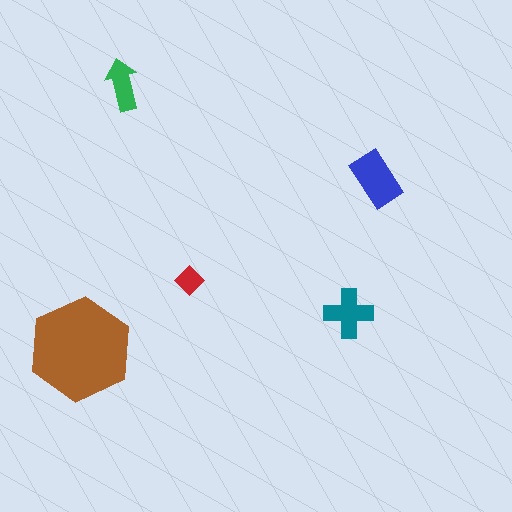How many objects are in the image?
There are 5 objects in the image.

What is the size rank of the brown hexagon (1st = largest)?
1st.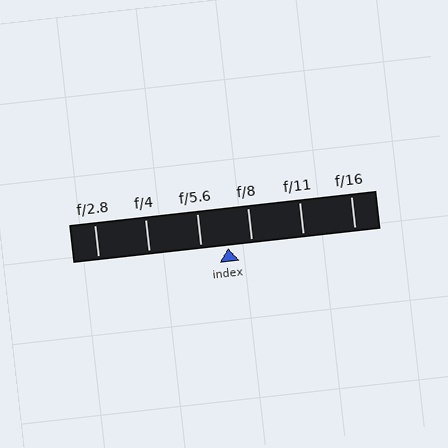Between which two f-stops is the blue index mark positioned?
The index mark is between f/5.6 and f/8.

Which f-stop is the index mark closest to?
The index mark is closest to f/8.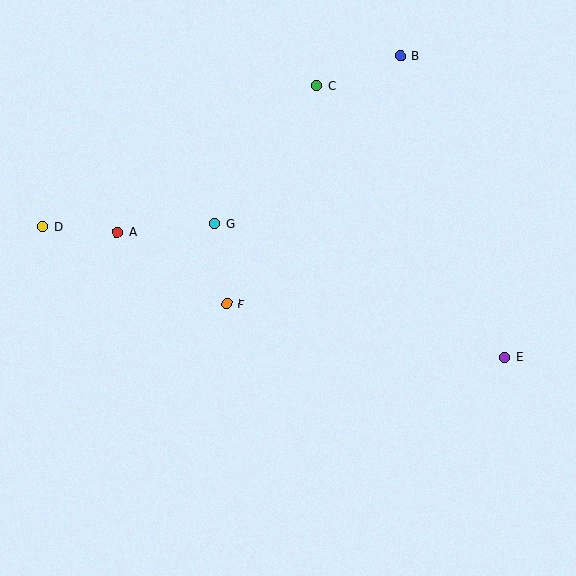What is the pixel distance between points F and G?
The distance between F and G is 81 pixels.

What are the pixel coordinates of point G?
Point G is at (215, 223).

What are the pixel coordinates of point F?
Point F is at (227, 304).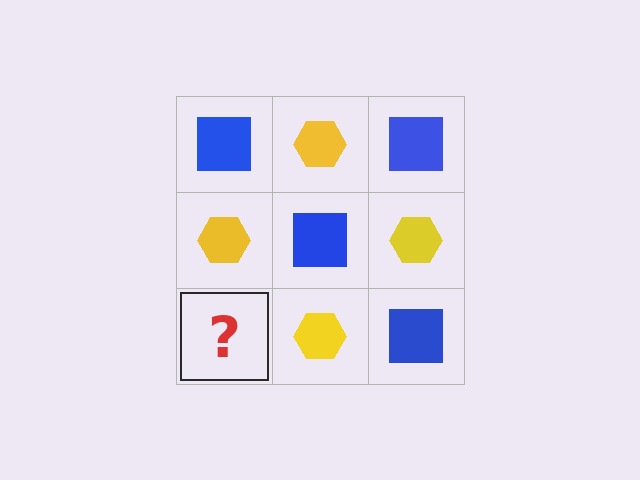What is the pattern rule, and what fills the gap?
The rule is that it alternates blue square and yellow hexagon in a checkerboard pattern. The gap should be filled with a blue square.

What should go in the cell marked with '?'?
The missing cell should contain a blue square.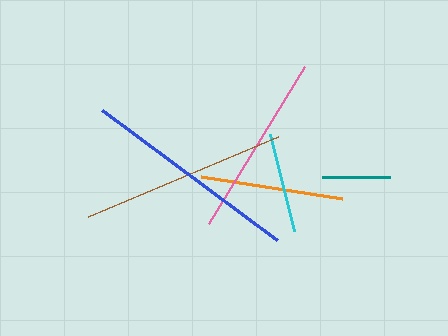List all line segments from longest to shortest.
From longest to shortest: blue, brown, pink, orange, cyan, teal.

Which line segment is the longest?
The blue line is the longest at approximately 217 pixels.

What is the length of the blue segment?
The blue segment is approximately 217 pixels long.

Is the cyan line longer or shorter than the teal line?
The cyan line is longer than the teal line.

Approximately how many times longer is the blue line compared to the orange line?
The blue line is approximately 1.5 times the length of the orange line.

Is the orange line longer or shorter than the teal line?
The orange line is longer than the teal line.